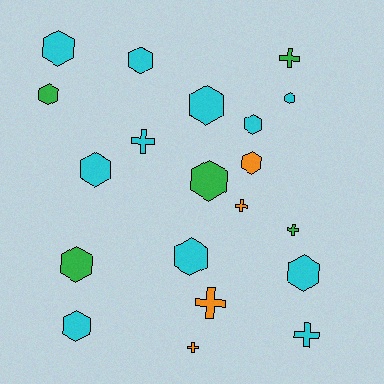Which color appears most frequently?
Cyan, with 11 objects.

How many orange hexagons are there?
There is 1 orange hexagon.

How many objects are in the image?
There are 20 objects.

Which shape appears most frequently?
Hexagon, with 13 objects.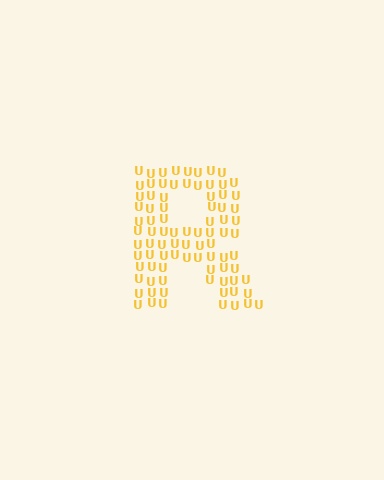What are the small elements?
The small elements are letter U's.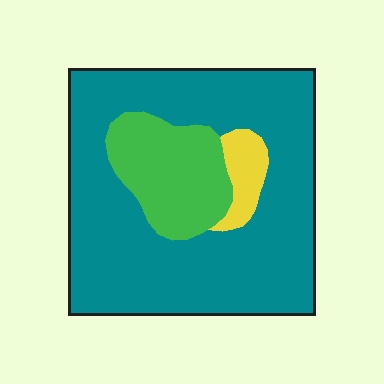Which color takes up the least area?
Yellow, at roughly 5%.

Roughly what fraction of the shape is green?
Green takes up about one fifth (1/5) of the shape.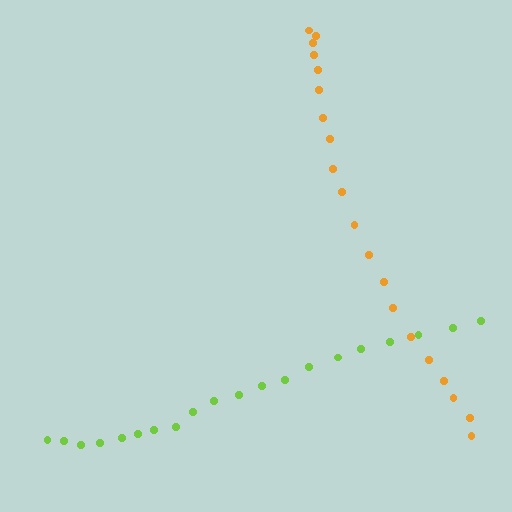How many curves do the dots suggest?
There are 2 distinct paths.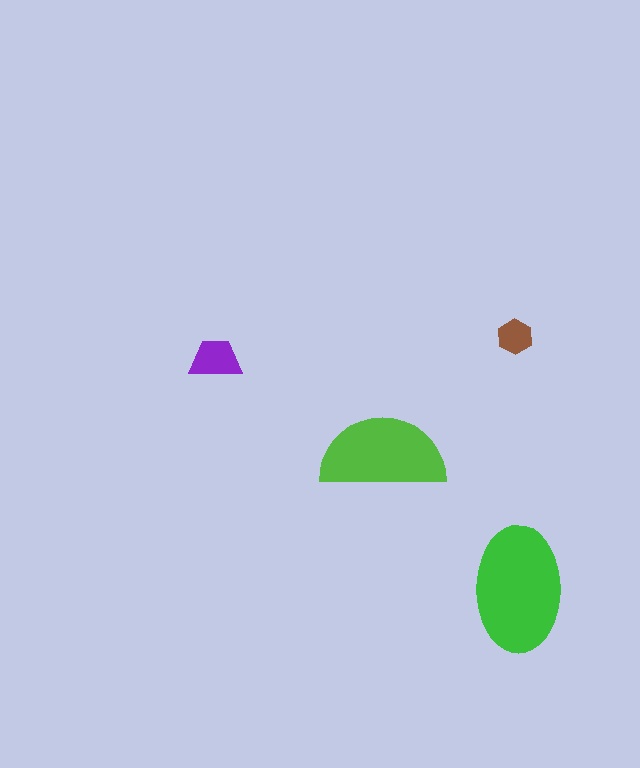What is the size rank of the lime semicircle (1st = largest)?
2nd.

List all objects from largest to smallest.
The green ellipse, the lime semicircle, the purple trapezoid, the brown hexagon.